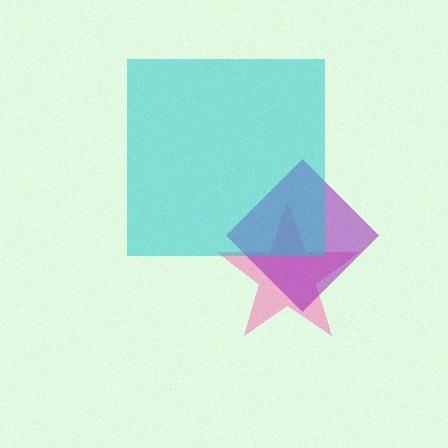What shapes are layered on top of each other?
The layered shapes are: a pink star, a purple diamond, a cyan square.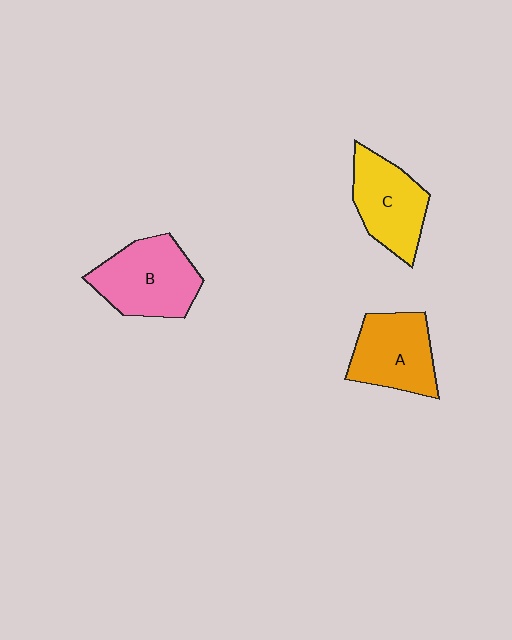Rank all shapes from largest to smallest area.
From largest to smallest: B (pink), A (orange), C (yellow).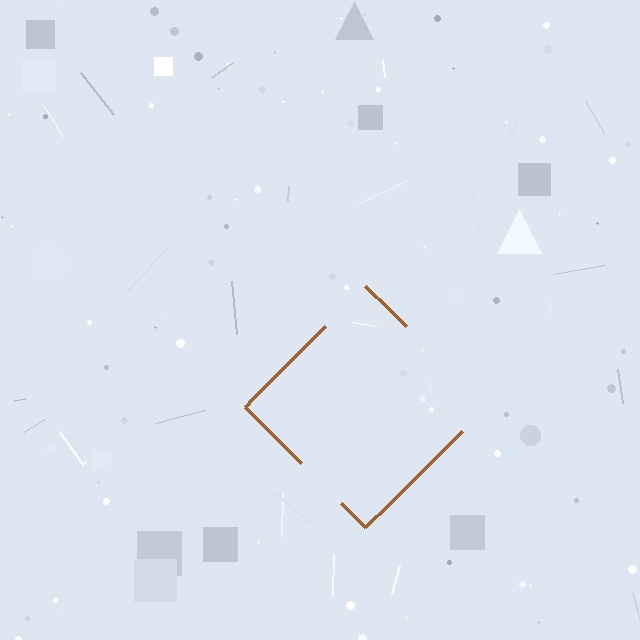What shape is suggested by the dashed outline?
The dashed outline suggests a diamond.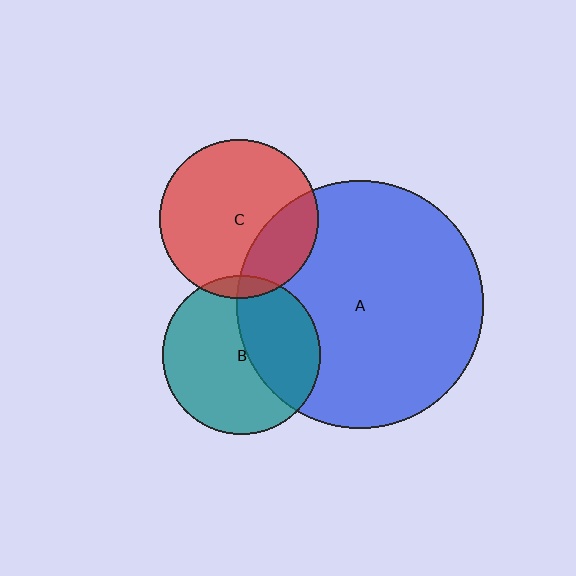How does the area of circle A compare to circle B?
Approximately 2.4 times.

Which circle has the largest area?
Circle A (blue).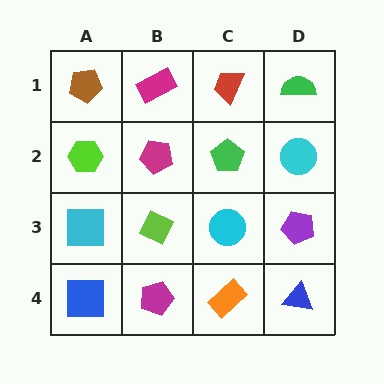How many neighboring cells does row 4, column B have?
3.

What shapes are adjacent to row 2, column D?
A green semicircle (row 1, column D), a purple pentagon (row 3, column D), a green pentagon (row 2, column C).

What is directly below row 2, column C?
A cyan circle.